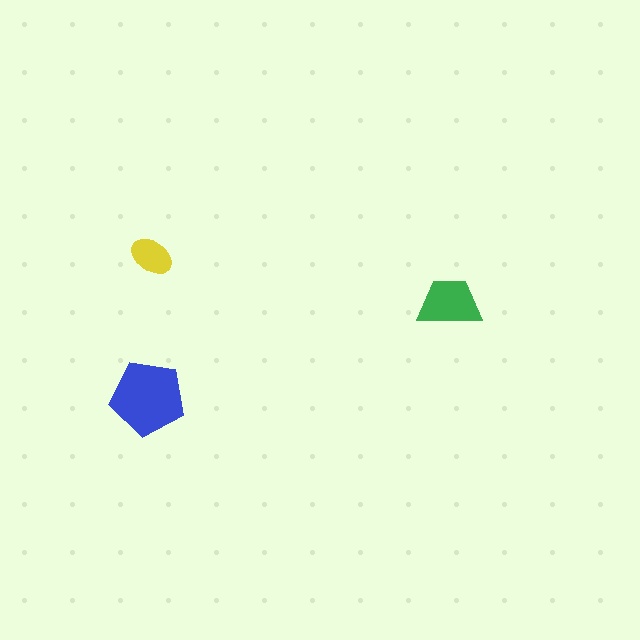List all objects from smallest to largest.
The yellow ellipse, the green trapezoid, the blue pentagon.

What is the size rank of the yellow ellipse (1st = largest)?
3rd.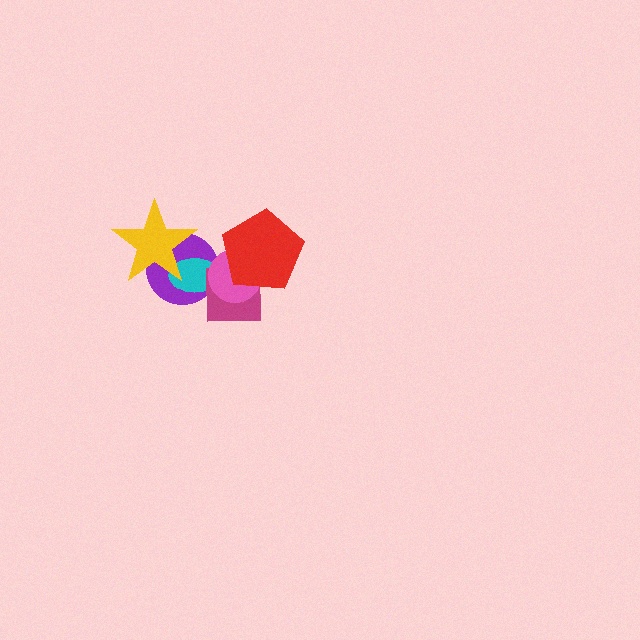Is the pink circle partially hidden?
Yes, it is partially covered by another shape.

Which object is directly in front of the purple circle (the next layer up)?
The cyan ellipse is directly in front of the purple circle.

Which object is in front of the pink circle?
The red pentagon is in front of the pink circle.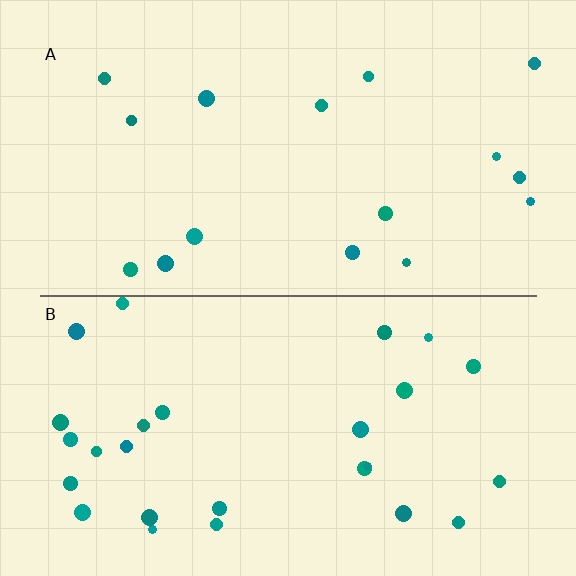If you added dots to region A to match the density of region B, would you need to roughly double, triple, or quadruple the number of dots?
Approximately double.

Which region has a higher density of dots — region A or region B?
B (the bottom).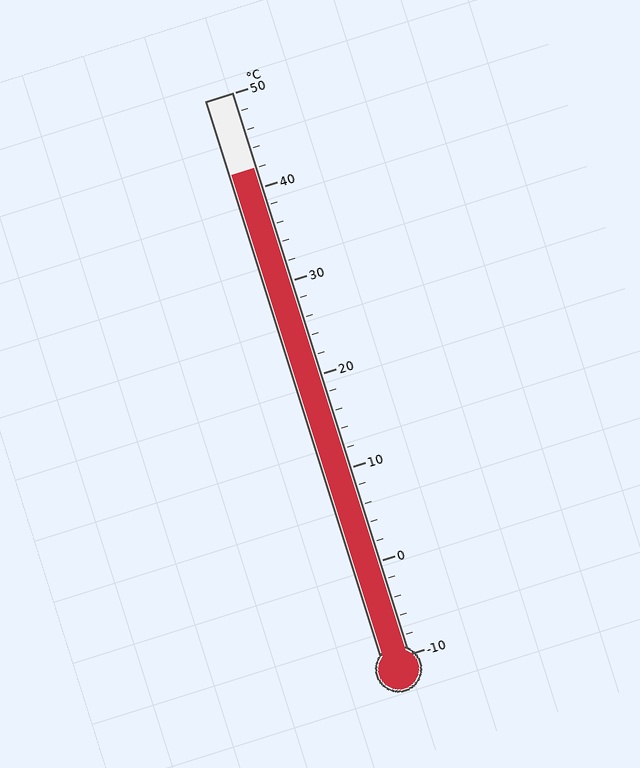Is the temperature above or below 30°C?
The temperature is above 30°C.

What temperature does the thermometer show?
The thermometer shows approximately 42°C.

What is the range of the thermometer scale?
The thermometer scale ranges from -10°C to 50°C.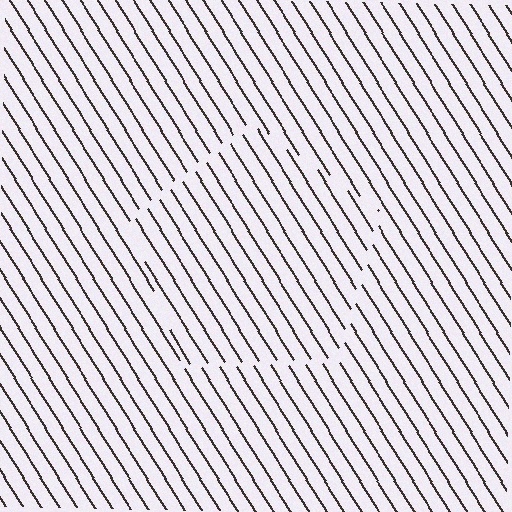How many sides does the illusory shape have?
5 sides — the line-ends trace a pentagon.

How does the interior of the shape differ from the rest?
The interior of the shape contains the same grating, shifted by half a period — the contour is defined by the phase discontinuity where line-ends from the inner and outer gratings abut.